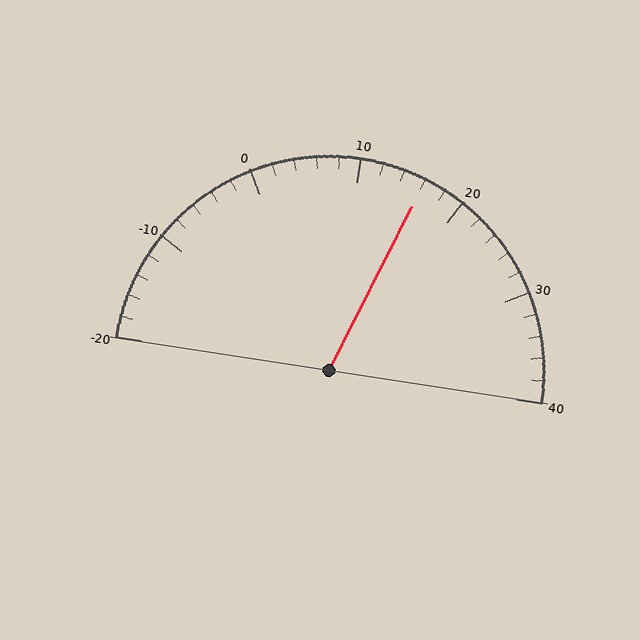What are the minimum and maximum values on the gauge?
The gauge ranges from -20 to 40.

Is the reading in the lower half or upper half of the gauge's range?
The reading is in the upper half of the range (-20 to 40).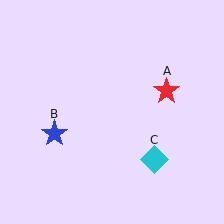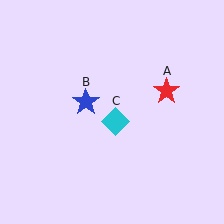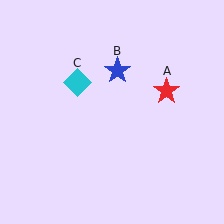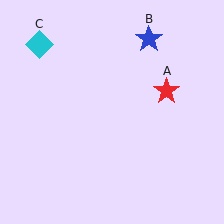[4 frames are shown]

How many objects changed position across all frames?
2 objects changed position: blue star (object B), cyan diamond (object C).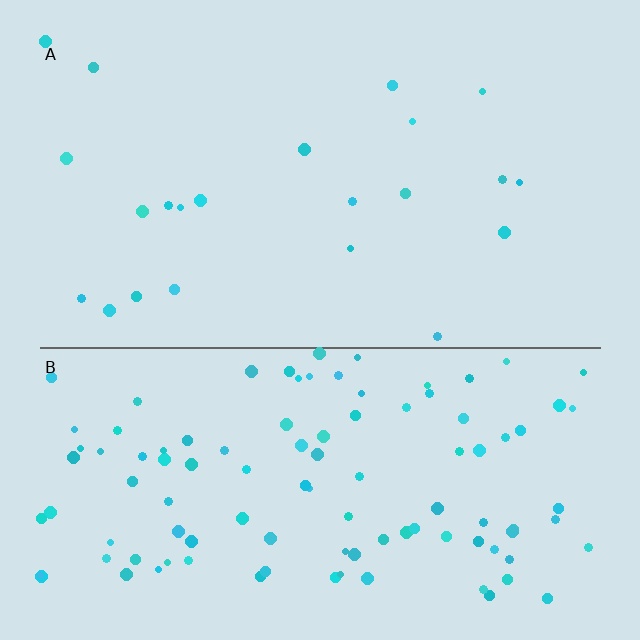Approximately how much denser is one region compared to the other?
Approximately 4.8× — region B over region A.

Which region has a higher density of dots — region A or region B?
B (the bottom).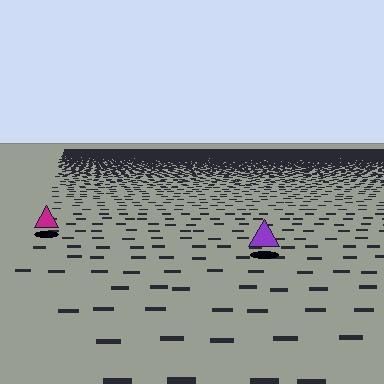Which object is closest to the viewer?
The purple triangle is closest. The texture marks near it are larger and more spread out.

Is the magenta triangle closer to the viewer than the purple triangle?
No. The purple triangle is closer — you can tell from the texture gradient: the ground texture is coarser near it.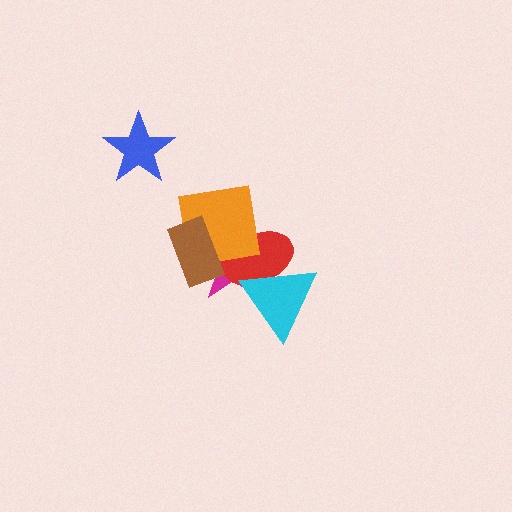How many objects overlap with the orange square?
3 objects overlap with the orange square.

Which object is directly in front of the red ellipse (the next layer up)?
The orange square is directly in front of the red ellipse.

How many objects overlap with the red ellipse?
3 objects overlap with the red ellipse.